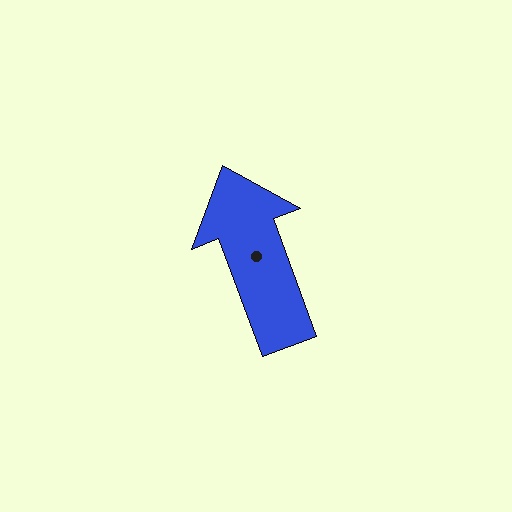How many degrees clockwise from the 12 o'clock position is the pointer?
Approximately 340 degrees.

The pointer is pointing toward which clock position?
Roughly 11 o'clock.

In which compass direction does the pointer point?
North.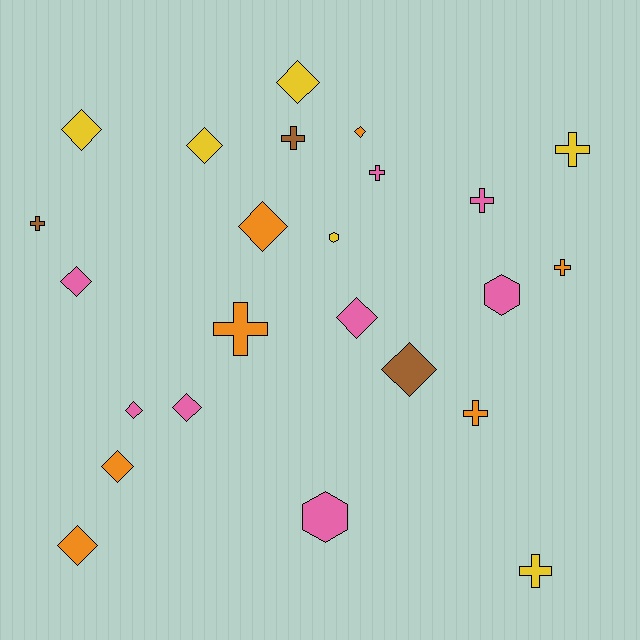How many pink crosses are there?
There are 2 pink crosses.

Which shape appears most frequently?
Diamond, with 12 objects.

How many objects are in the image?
There are 24 objects.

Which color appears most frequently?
Pink, with 8 objects.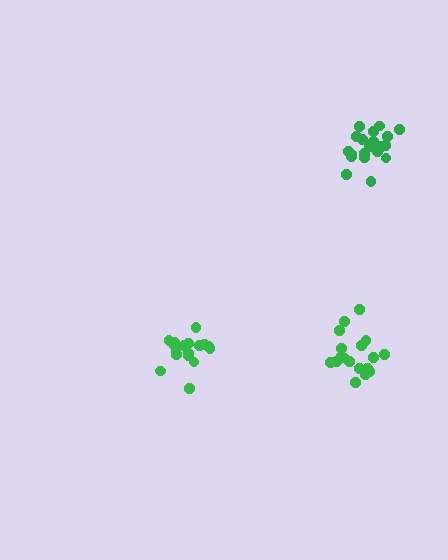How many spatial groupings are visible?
There are 3 spatial groupings.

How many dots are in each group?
Group 1: 21 dots, Group 2: 18 dots, Group 3: 17 dots (56 total).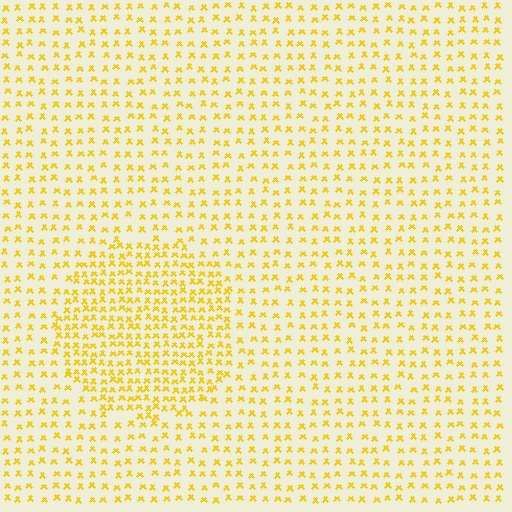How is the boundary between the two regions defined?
The boundary is defined by a change in element density (approximately 1.9x ratio). All elements are the same color, size, and shape.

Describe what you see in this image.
The image contains small yellow elements arranged at two different densities. A circle-shaped region is visible where the elements are more densely packed than the surrounding area.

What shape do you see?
I see a circle.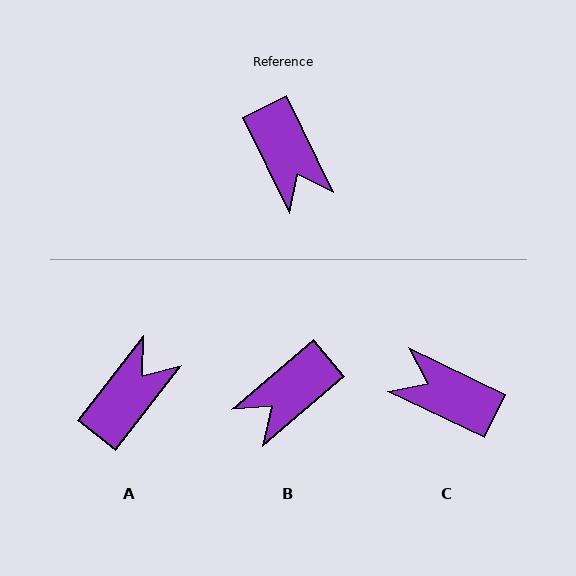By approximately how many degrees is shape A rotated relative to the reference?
Approximately 116 degrees counter-clockwise.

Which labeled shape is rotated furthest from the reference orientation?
C, about 142 degrees away.